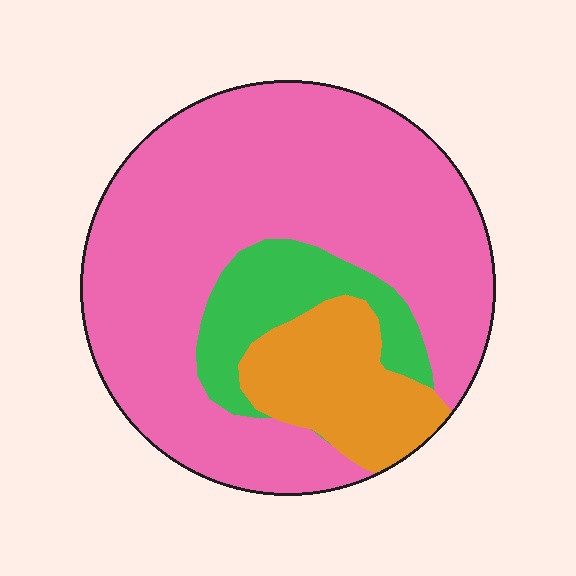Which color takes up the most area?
Pink, at roughly 70%.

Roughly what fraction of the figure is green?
Green covers roughly 15% of the figure.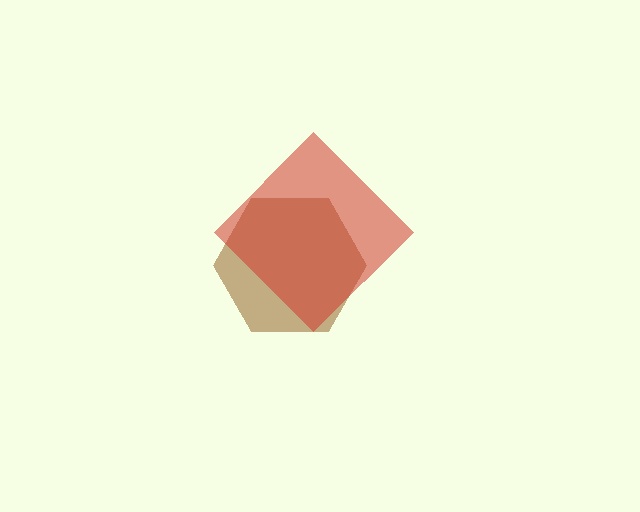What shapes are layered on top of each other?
The layered shapes are: a brown hexagon, a red diamond.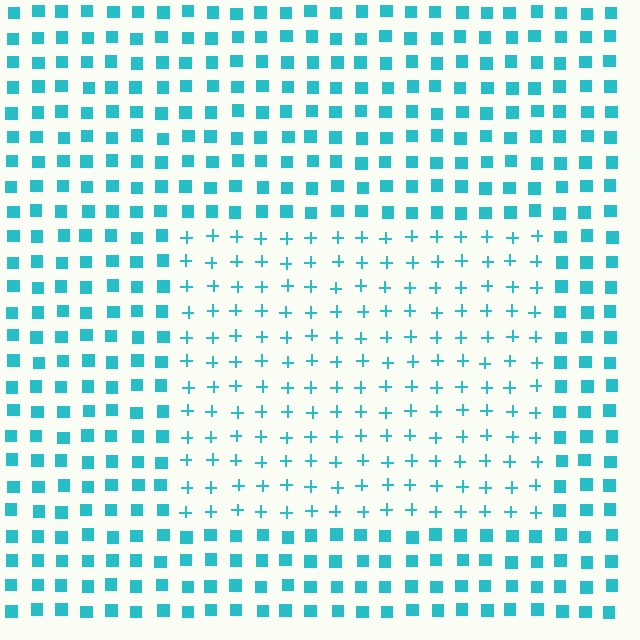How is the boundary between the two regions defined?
The boundary is defined by a change in element shape: plus signs inside vs. squares outside. All elements share the same color and spacing.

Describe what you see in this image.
The image is filled with small cyan elements arranged in a uniform grid. A rectangle-shaped region contains plus signs, while the surrounding area contains squares. The boundary is defined purely by the change in element shape.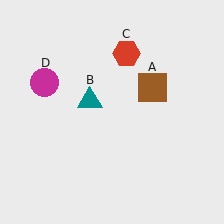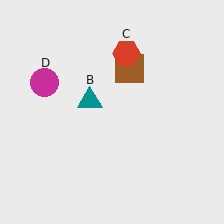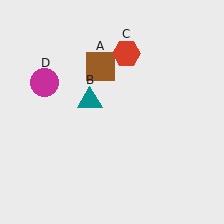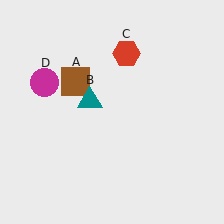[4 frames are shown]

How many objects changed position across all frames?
1 object changed position: brown square (object A).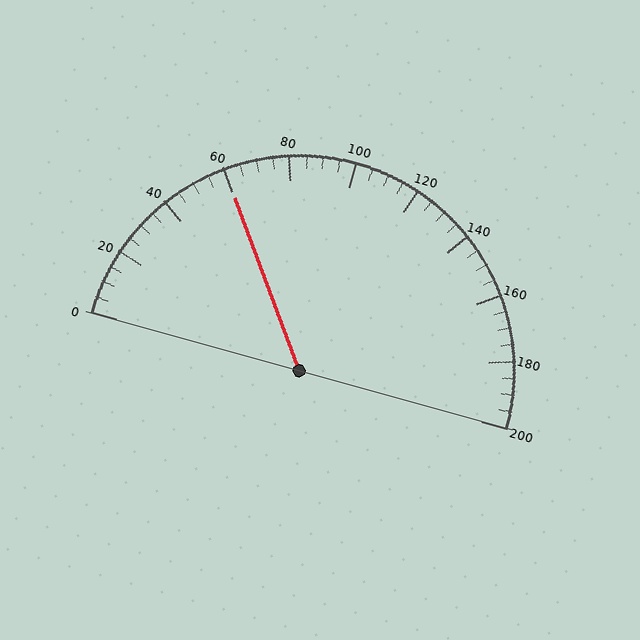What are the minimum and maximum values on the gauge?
The gauge ranges from 0 to 200.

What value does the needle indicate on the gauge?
The needle indicates approximately 60.